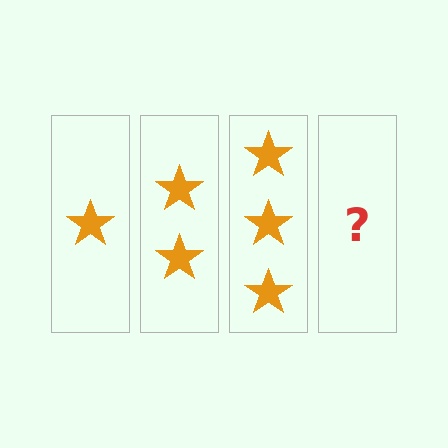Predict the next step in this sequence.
The next step is 4 stars.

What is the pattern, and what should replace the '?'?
The pattern is that each step adds one more star. The '?' should be 4 stars.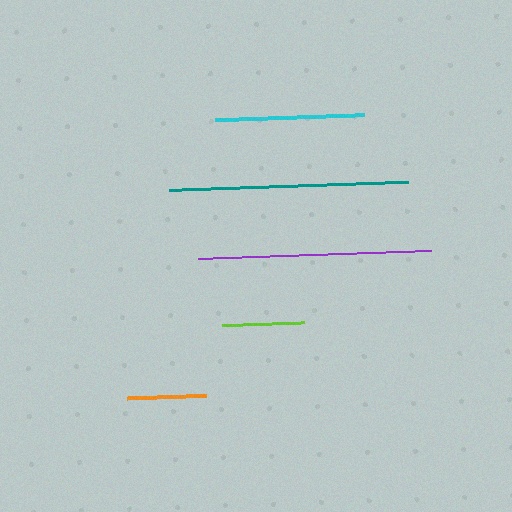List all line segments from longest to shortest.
From longest to shortest: teal, purple, cyan, lime, orange.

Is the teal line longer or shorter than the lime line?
The teal line is longer than the lime line.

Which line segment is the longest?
The teal line is the longest at approximately 239 pixels.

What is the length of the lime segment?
The lime segment is approximately 82 pixels long.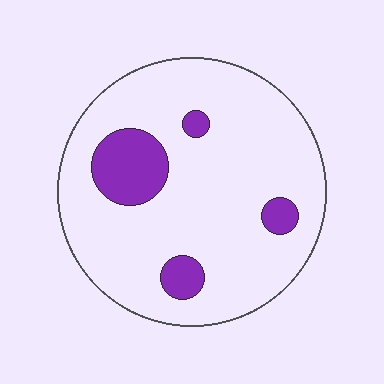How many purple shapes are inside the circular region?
4.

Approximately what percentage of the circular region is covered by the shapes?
Approximately 15%.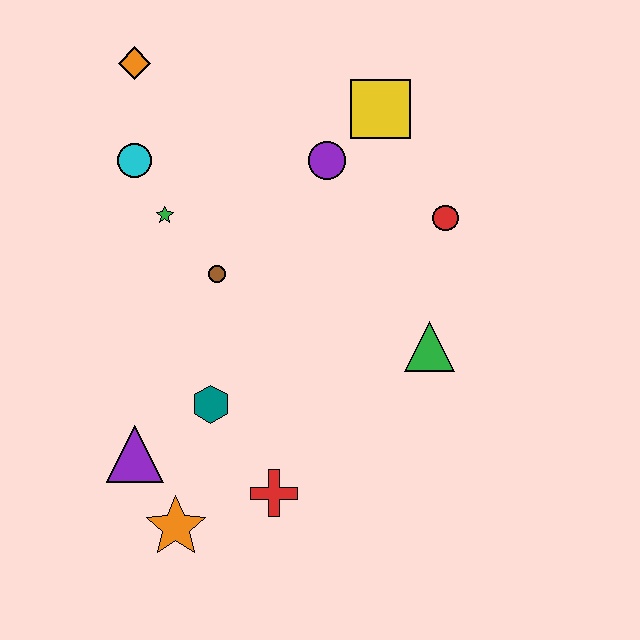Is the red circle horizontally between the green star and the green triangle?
No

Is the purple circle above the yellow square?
No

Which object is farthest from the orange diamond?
The orange star is farthest from the orange diamond.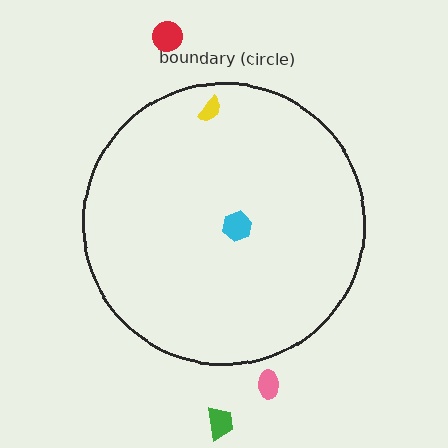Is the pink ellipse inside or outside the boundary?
Outside.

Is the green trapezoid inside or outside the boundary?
Outside.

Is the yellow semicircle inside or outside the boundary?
Inside.